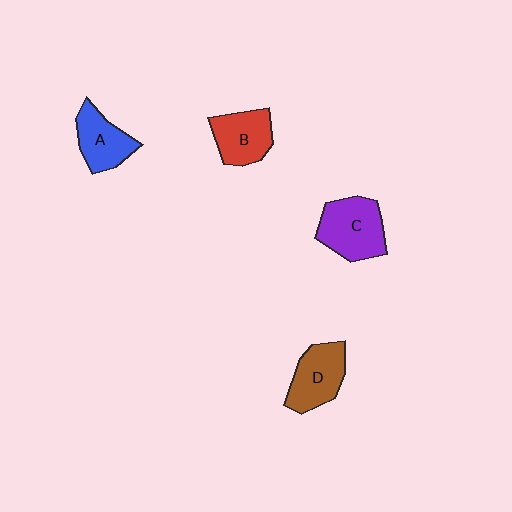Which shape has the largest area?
Shape C (purple).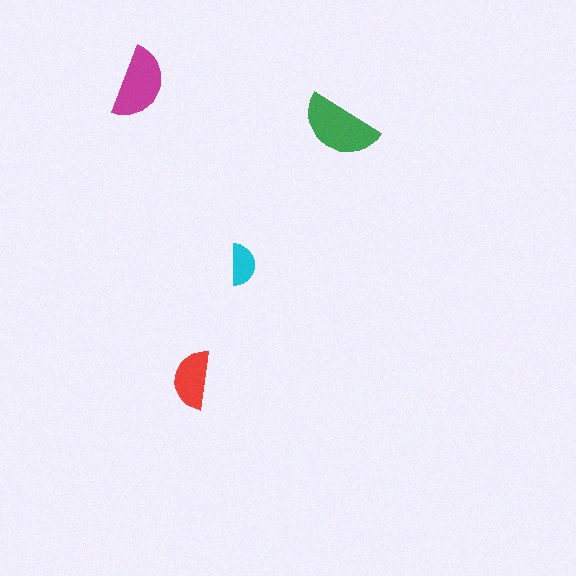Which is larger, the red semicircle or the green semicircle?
The green one.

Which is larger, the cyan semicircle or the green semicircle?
The green one.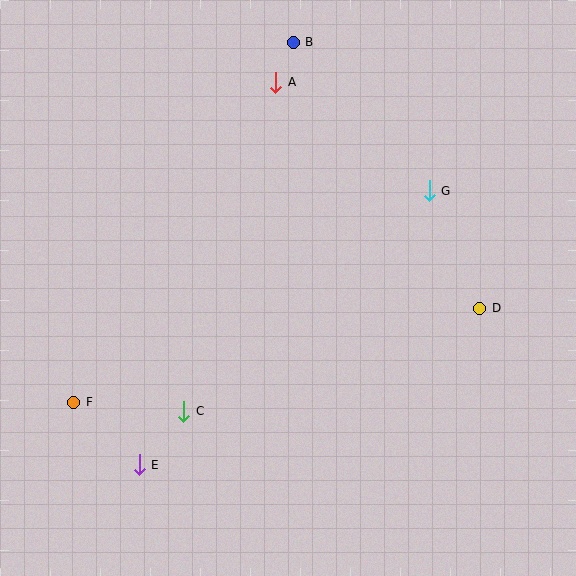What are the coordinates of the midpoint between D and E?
The midpoint between D and E is at (309, 387).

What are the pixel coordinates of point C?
Point C is at (184, 411).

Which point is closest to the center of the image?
Point C at (184, 411) is closest to the center.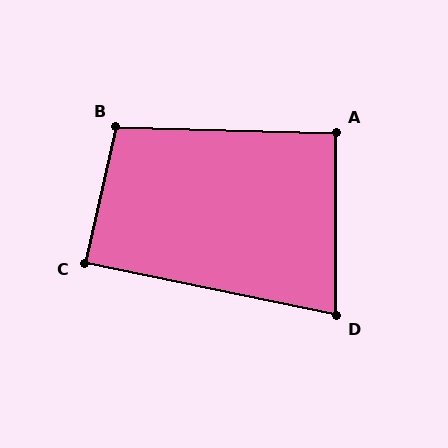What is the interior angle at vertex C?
Approximately 89 degrees (approximately right).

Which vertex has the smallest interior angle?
D, at approximately 78 degrees.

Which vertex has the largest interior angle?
B, at approximately 102 degrees.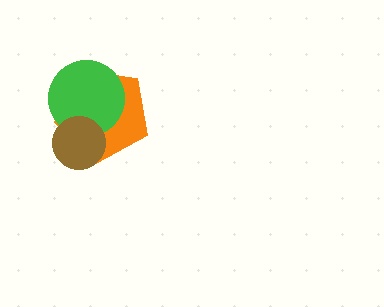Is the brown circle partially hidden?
No, no other shape covers it.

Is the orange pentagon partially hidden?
Yes, it is partially covered by another shape.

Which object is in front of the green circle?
The brown circle is in front of the green circle.